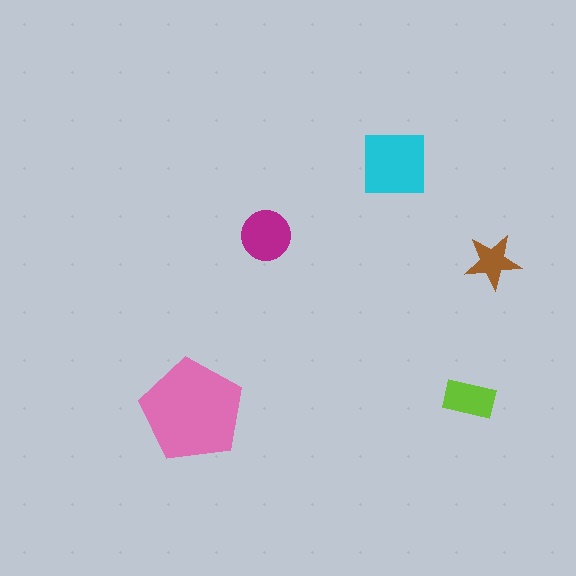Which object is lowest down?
The pink pentagon is bottommost.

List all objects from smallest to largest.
The brown star, the lime rectangle, the magenta circle, the cyan square, the pink pentagon.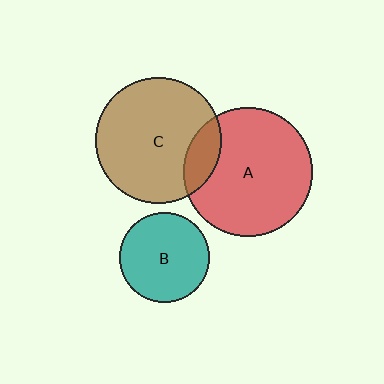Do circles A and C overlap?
Yes.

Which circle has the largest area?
Circle A (red).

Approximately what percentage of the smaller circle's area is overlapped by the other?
Approximately 15%.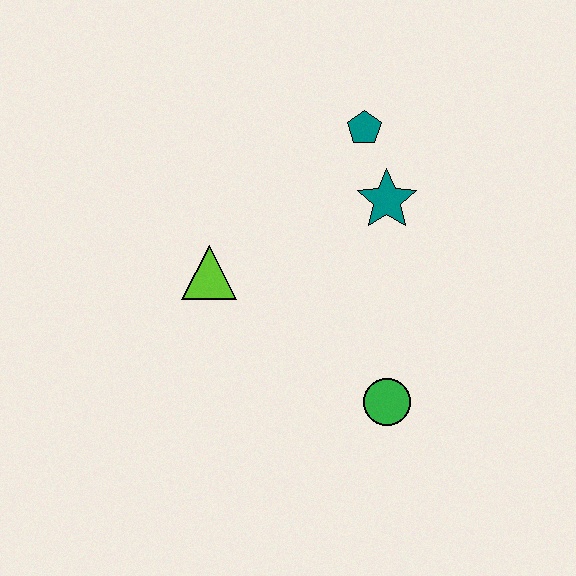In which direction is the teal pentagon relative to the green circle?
The teal pentagon is above the green circle.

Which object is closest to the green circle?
The teal star is closest to the green circle.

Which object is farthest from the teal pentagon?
The green circle is farthest from the teal pentagon.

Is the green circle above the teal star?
No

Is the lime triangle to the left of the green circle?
Yes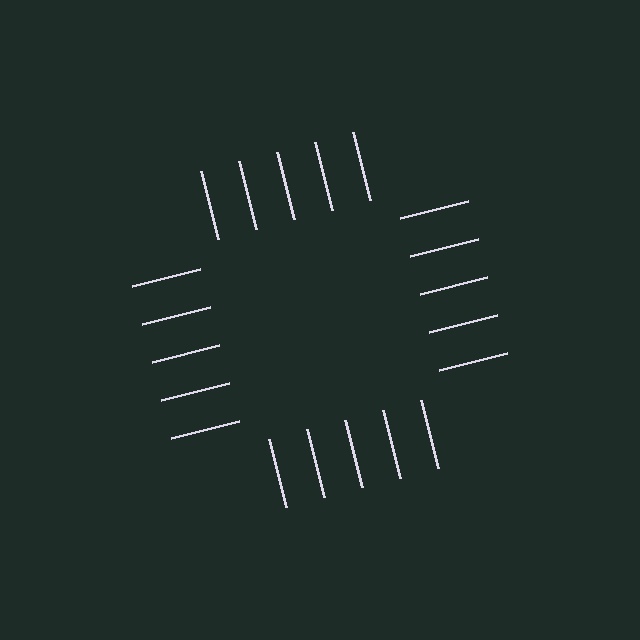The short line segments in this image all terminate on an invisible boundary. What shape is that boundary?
An illusory square — the line segments terminate on its edges but no continuous stroke is drawn.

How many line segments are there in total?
20 — 5 along each of the 4 edges.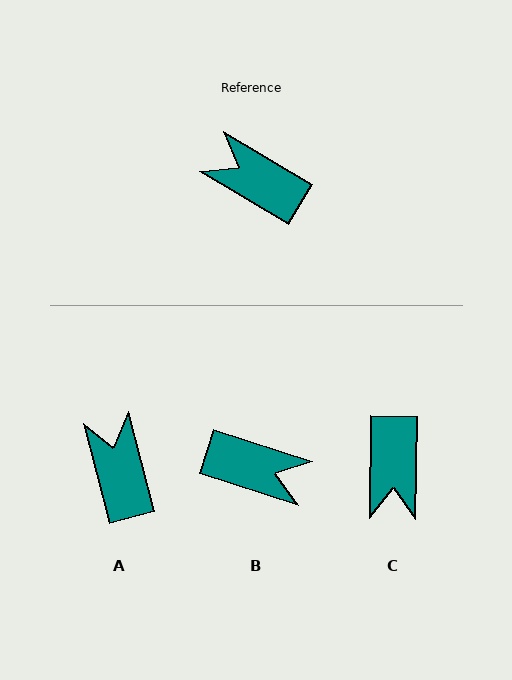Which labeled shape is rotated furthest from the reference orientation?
B, about 167 degrees away.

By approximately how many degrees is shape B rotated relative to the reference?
Approximately 167 degrees clockwise.